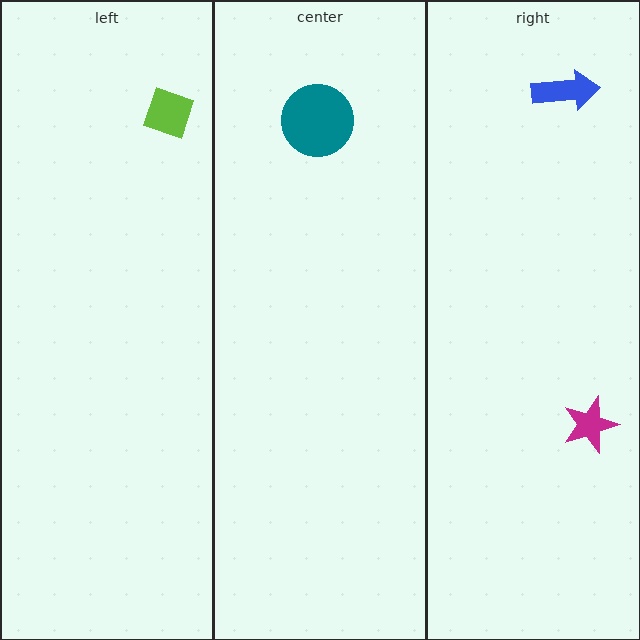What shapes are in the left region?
The lime diamond.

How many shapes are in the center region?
1.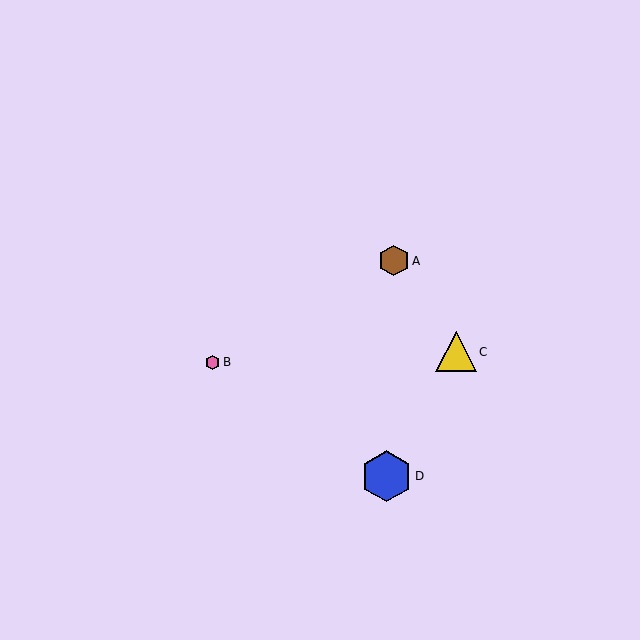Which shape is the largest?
The blue hexagon (labeled D) is the largest.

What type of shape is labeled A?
Shape A is a brown hexagon.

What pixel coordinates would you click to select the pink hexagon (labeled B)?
Click at (213, 363) to select the pink hexagon B.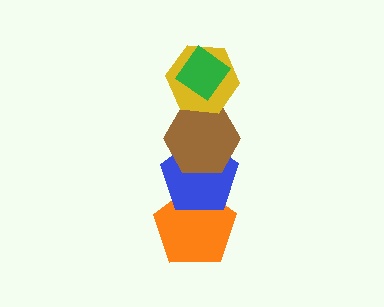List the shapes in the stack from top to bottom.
From top to bottom: the green diamond, the yellow hexagon, the brown hexagon, the blue pentagon, the orange pentagon.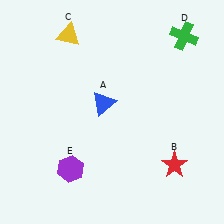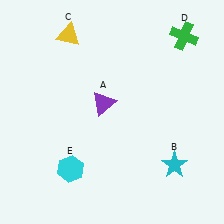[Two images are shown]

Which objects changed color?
A changed from blue to purple. B changed from red to cyan. E changed from purple to cyan.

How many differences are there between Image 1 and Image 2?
There are 3 differences between the two images.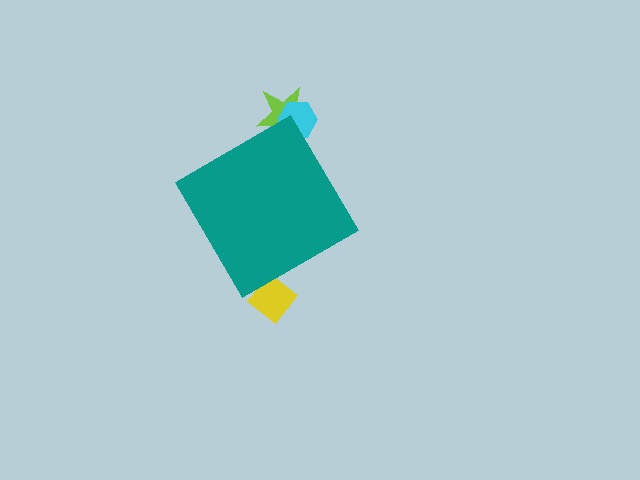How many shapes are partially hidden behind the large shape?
3 shapes are partially hidden.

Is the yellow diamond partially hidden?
Yes, the yellow diamond is partially hidden behind the teal diamond.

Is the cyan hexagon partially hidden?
Yes, the cyan hexagon is partially hidden behind the teal diamond.